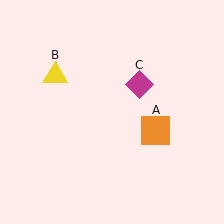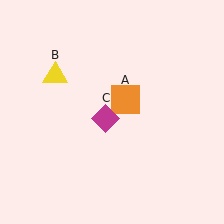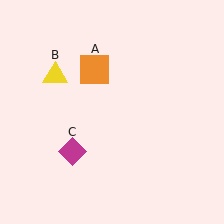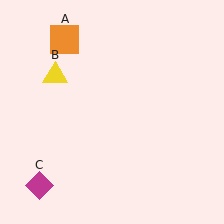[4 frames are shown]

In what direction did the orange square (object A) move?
The orange square (object A) moved up and to the left.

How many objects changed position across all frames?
2 objects changed position: orange square (object A), magenta diamond (object C).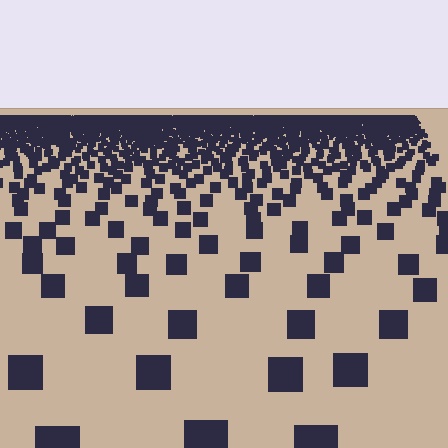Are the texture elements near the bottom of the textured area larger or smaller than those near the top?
Larger. Near the bottom, elements are closer to the viewer and appear at a bigger on-screen size.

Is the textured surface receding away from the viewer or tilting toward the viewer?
The surface is receding away from the viewer. Texture elements get smaller and denser toward the top.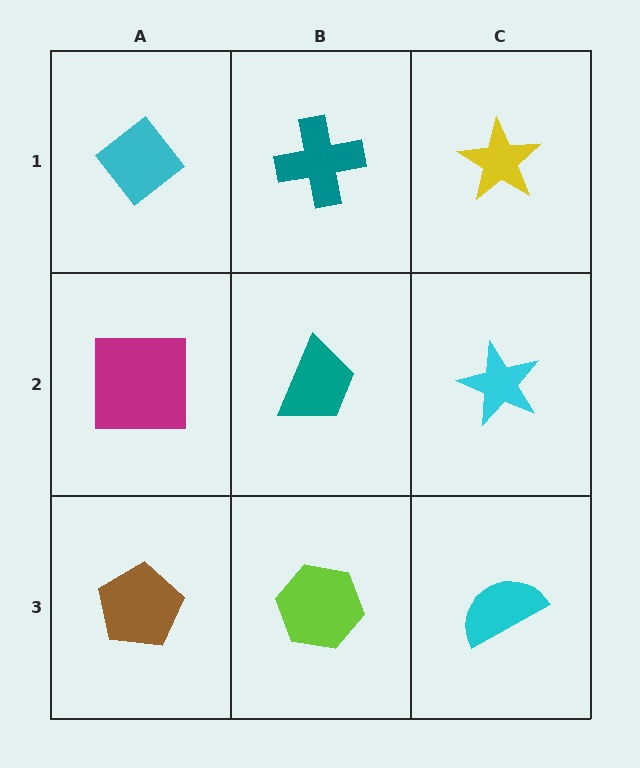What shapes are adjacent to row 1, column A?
A magenta square (row 2, column A), a teal cross (row 1, column B).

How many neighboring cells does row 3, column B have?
3.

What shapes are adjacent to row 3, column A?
A magenta square (row 2, column A), a lime hexagon (row 3, column B).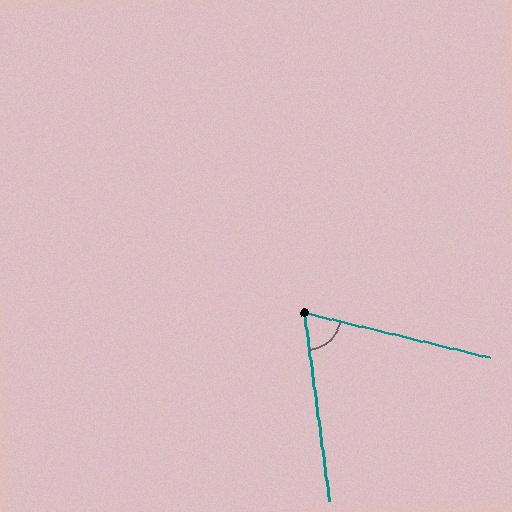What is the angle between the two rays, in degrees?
Approximately 69 degrees.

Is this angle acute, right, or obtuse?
It is acute.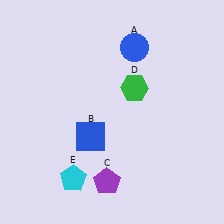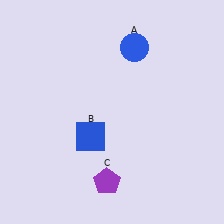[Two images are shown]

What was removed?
The cyan pentagon (E), the green hexagon (D) were removed in Image 2.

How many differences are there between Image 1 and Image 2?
There are 2 differences between the two images.